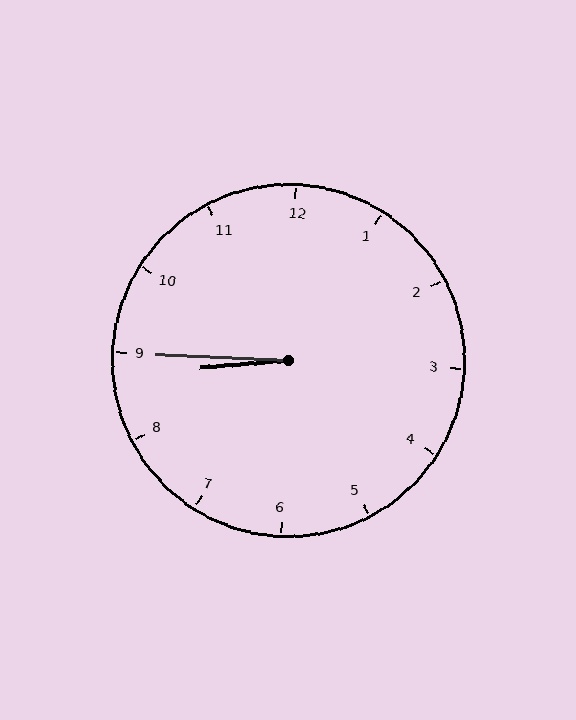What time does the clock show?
8:45.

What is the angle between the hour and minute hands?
Approximately 8 degrees.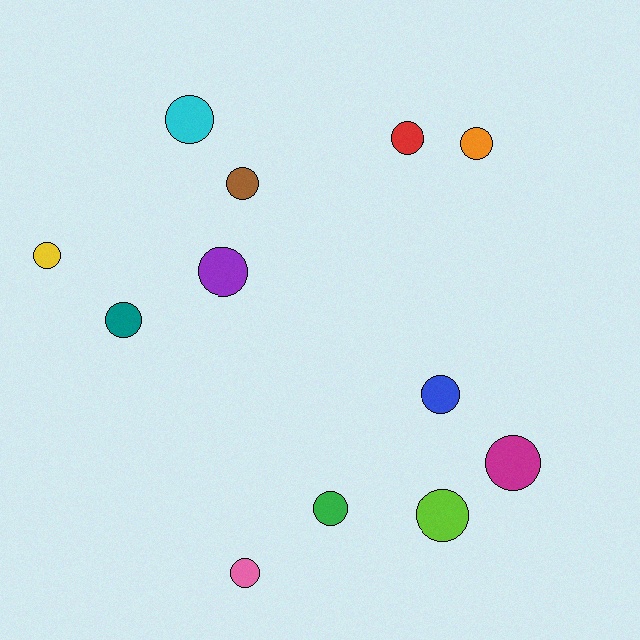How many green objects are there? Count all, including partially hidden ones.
There is 1 green object.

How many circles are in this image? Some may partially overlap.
There are 12 circles.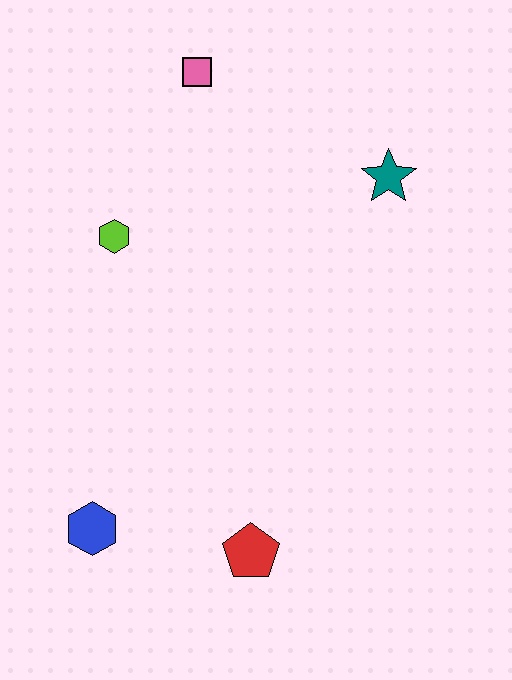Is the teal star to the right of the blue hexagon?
Yes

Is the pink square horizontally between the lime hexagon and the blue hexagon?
No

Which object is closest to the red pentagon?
The blue hexagon is closest to the red pentagon.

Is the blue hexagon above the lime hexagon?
No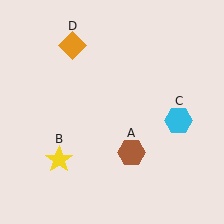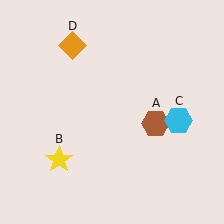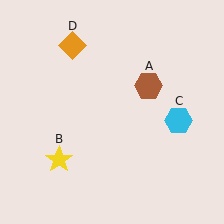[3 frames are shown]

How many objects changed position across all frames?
1 object changed position: brown hexagon (object A).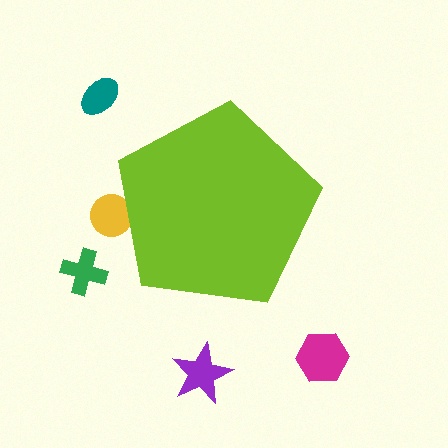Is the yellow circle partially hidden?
Yes, the yellow circle is partially hidden behind the lime pentagon.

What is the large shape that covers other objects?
A lime pentagon.